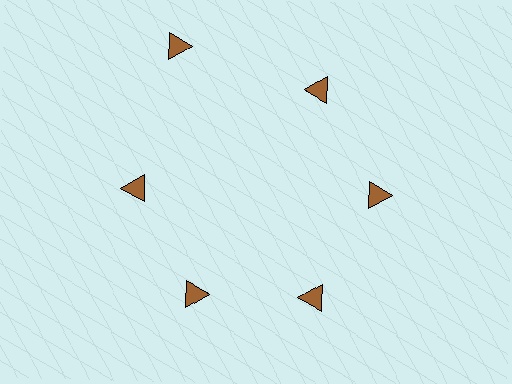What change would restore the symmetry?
The symmetry would be restored by moving it inward, back onto the ring so that all 6 triangles sit at equal angles and equal distance from the center.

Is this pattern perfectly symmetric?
No. The 6 brown triangles are arranged in a ring, but one element near the 11 o'clock position is pushed outward from the center, breaking the 6-fold rotational symmetry.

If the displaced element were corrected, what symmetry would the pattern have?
It would have 6-fold rotational symmetry — the pattern would map onto itself every 60 degrees.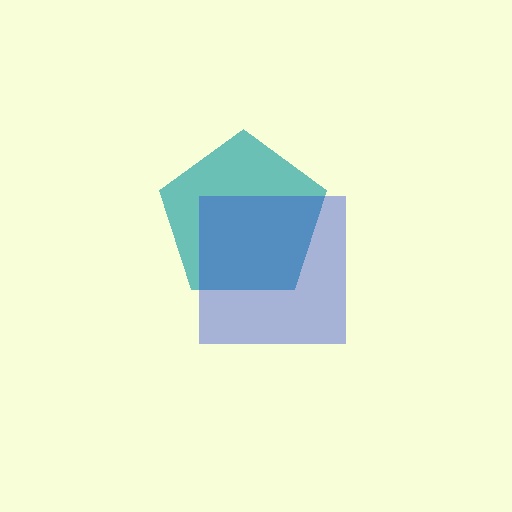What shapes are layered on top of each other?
The layered shapes are: a teal pentagon, a blue square.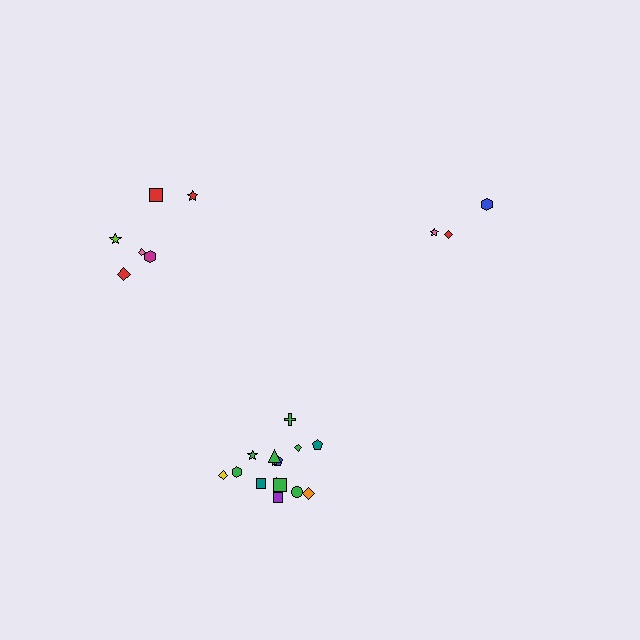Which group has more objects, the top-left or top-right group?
The top-left group.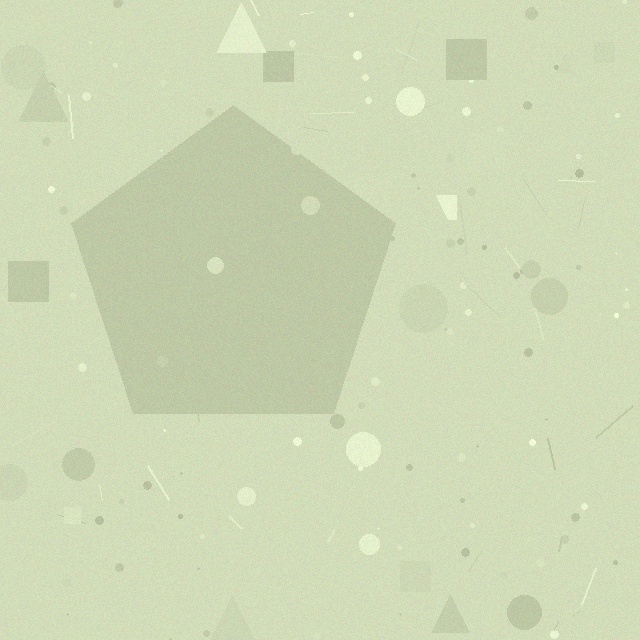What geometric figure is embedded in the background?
A pentagon is embedded in the background.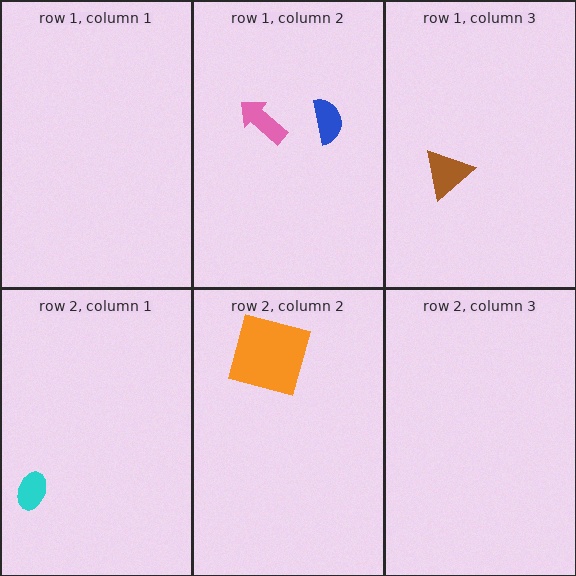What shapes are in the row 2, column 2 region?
The orange square.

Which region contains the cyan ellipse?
The row 2, column 1 region.